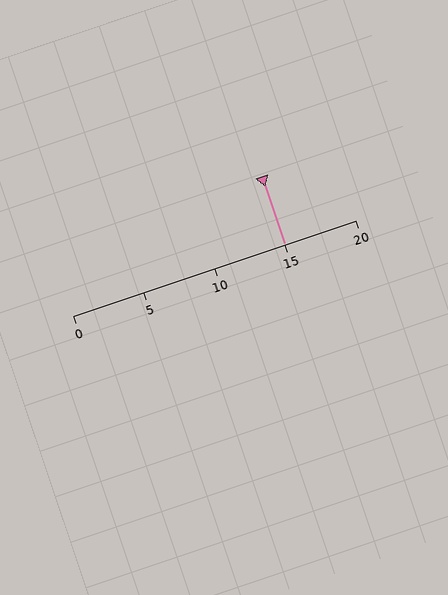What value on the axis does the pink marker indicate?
The marker indicates approximately 15.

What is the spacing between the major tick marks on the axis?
The major ticks are spaced 5 apart.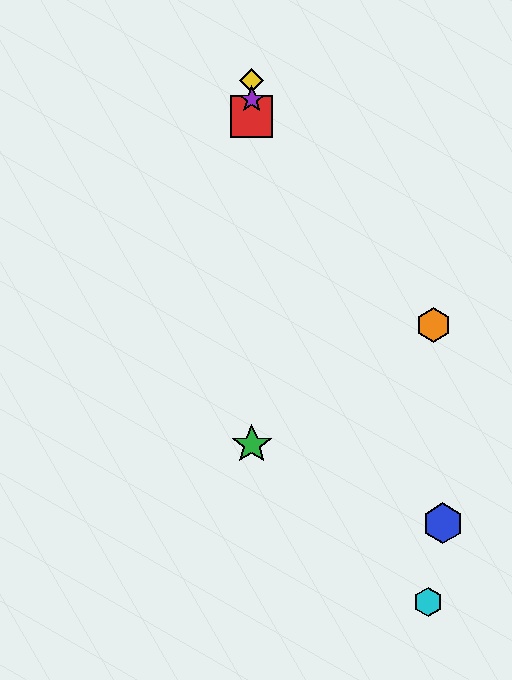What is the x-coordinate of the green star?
The green star is at x≈252.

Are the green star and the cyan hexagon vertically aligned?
No, the green star is at x≈252 and the cyan hexagon is at x≈428.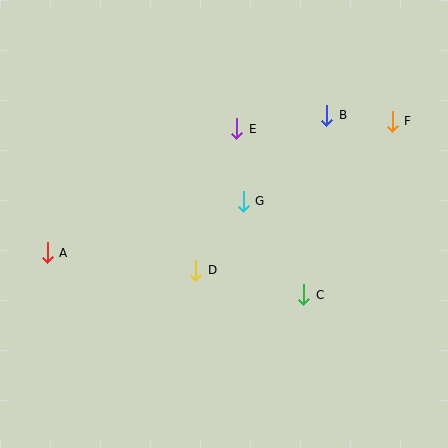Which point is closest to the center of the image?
Point G at (243, 201) is closest to the center.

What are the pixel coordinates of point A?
Point A is at (47, 253).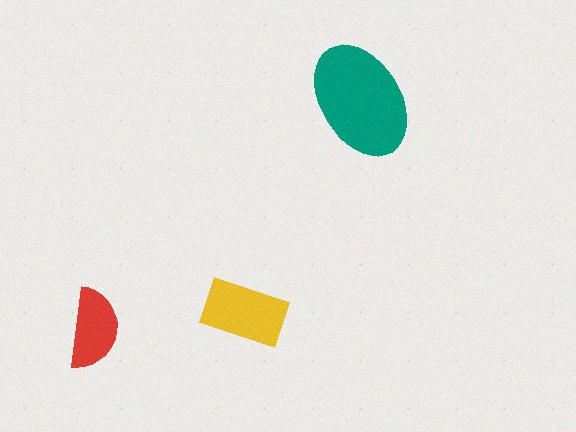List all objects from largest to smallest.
The teal ellipse, the yellow rectangle, the red semicircle.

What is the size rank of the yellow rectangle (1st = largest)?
2nd.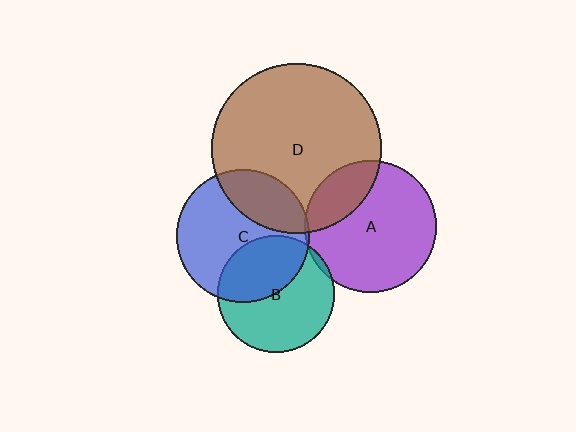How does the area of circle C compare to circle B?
Approximately 1.3 times.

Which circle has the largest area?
Circle D (brown).